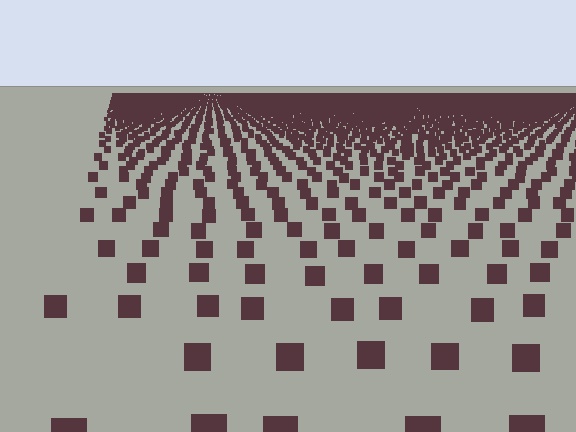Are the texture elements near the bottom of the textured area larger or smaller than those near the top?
Larger. Near the bottom, elements are closer to the viewer and appear at a bigger on-screen size.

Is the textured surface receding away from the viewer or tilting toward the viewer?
The surface is receding away from the viewer. Texture elements get smaller and denser toward the top.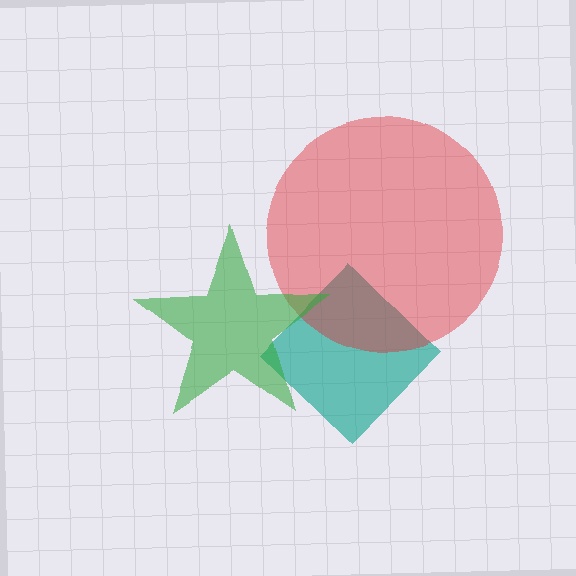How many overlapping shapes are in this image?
There are 3 overlapping shapes in the image.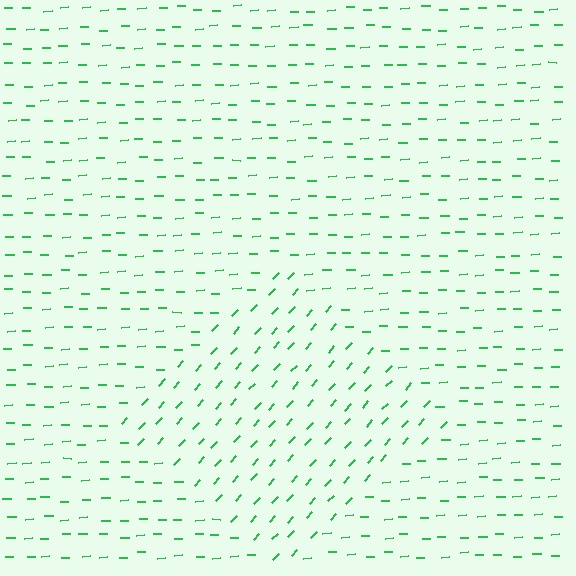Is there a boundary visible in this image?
Yes, there is a texture boundary formed by a change in line orientation.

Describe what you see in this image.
The image is filled with small green line segments. A diamond region in the image has lines oriented differently from the surrounding lines, creating a visible texture boundary.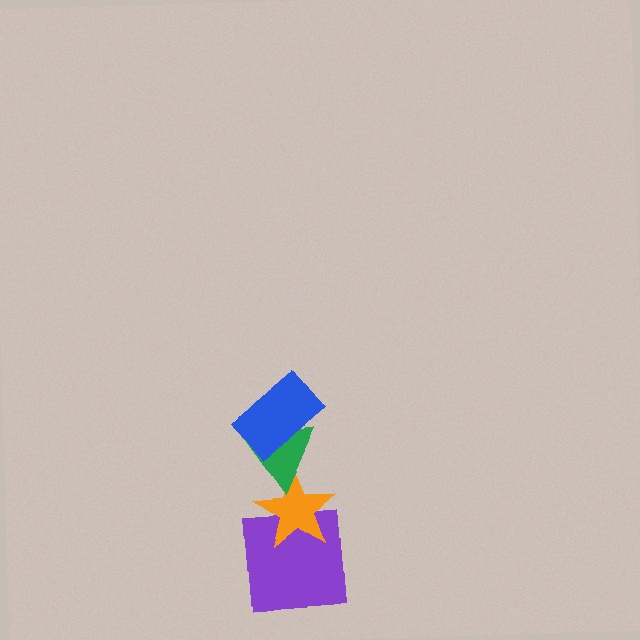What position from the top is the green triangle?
The green triangle is 2nd from the top.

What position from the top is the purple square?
The purple square is 4th from the top.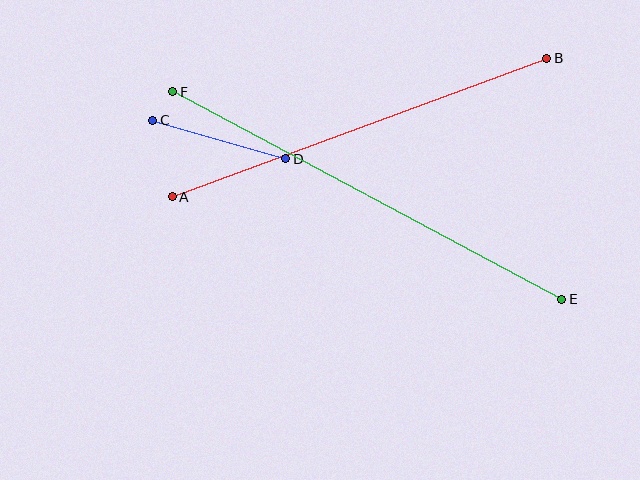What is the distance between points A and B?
The distance is approximately 399 pixels.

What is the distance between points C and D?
The distance is approximately 139 pixels.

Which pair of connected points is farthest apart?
Points E and F are farthest apart.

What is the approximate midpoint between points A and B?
The midpoint is at approximately (360, 128) pixels.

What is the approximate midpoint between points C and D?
The midpoint is at approximately (219, 139) pixels.